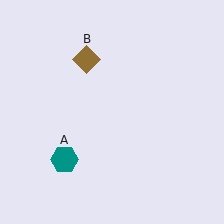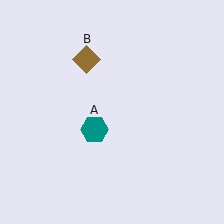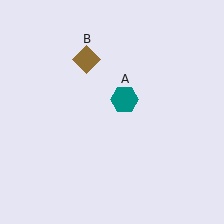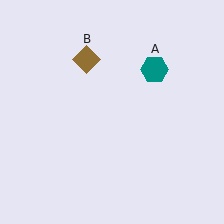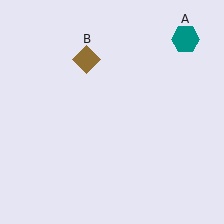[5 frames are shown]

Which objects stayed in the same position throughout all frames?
Brown diamond (object B) remained stationary.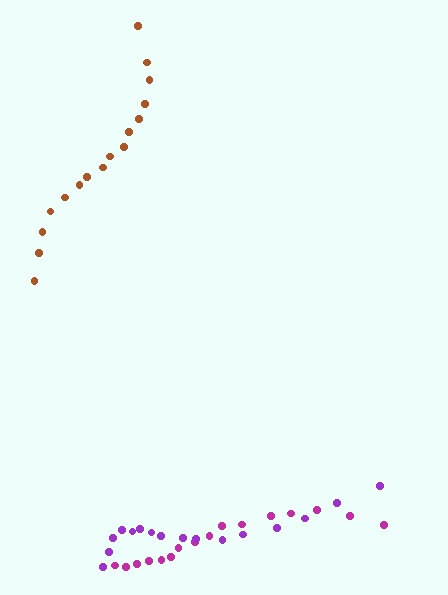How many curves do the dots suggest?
There are 3 distinct paths.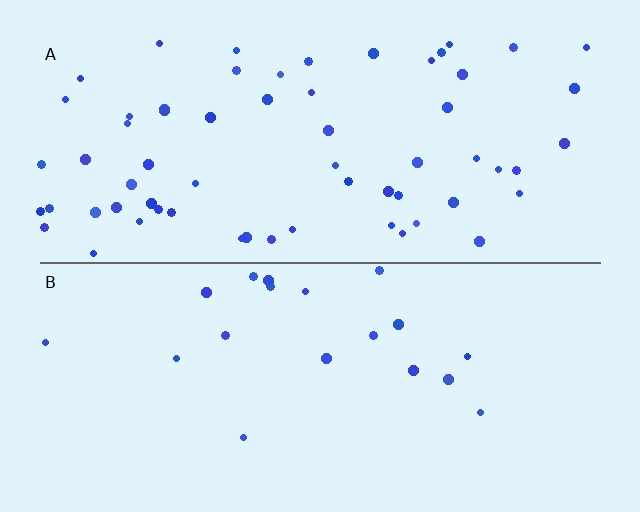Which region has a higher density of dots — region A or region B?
A (the top).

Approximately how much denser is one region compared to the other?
Approximately 3.2× — region A over region B.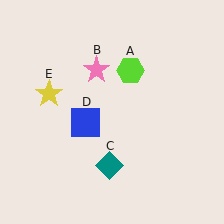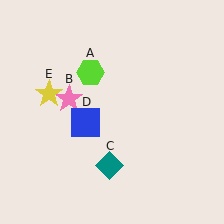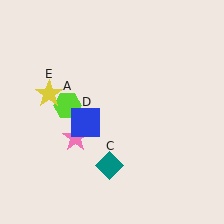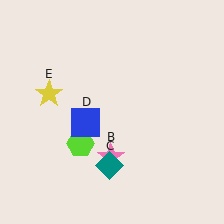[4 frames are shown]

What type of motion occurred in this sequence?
The lime hexagon (object A), pink star (object B) rotated counterclockwise around the center of the scene.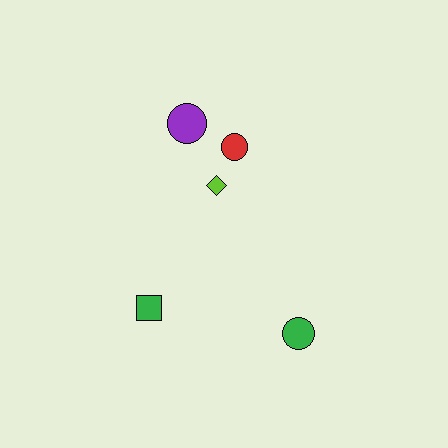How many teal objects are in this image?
There are no teal objects.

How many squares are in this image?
There is 1 square.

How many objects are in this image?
There are 5 objects.